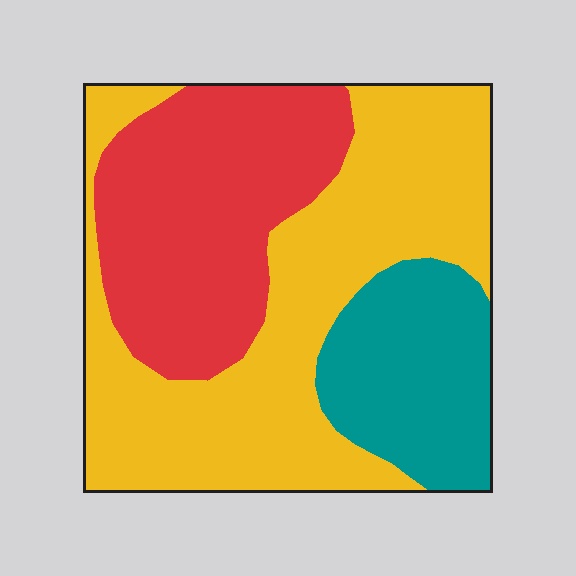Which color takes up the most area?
Yellow, at roughly 50%.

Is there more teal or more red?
Red.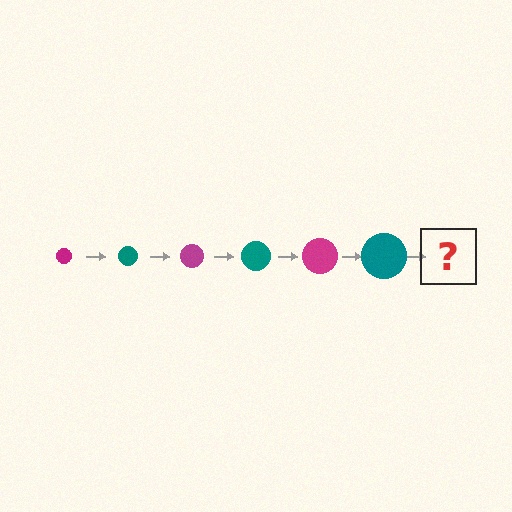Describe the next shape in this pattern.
It should be a magenta circle, larger than the previous one.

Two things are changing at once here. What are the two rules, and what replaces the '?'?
The two rules are that the circle grows larger each step and the color cycles through magenta and teal. The '?' should be a magenta circle, larger than the previous one.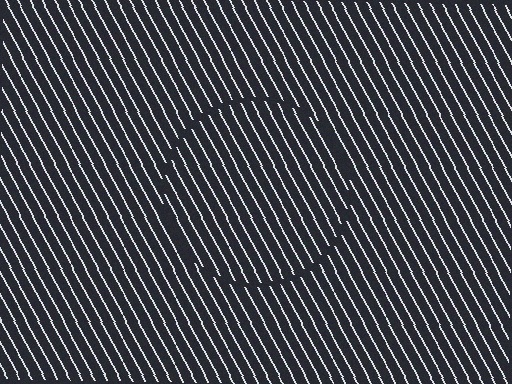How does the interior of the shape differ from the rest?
The interior of the shape contains the same grating, shifted by half a period — the contour is defined by the phase discontinuity where line-ends from the inner and outer gratings abut.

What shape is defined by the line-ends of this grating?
An illusory circle. The interior of the shape contains the same grating, shifted by half a period — the contour is defined by the phase discontinuity where line-ends from the inner and outer gratings abut.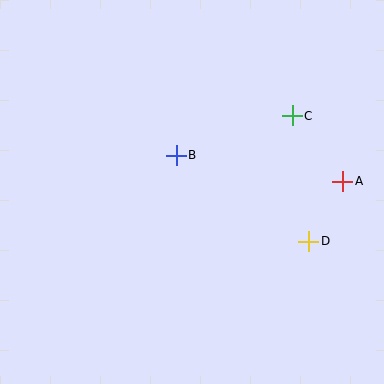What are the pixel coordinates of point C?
Point C is at (292, 116).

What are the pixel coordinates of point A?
Point A is at (343, 181).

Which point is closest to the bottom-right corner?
Point D is closest to the bottom-right corner.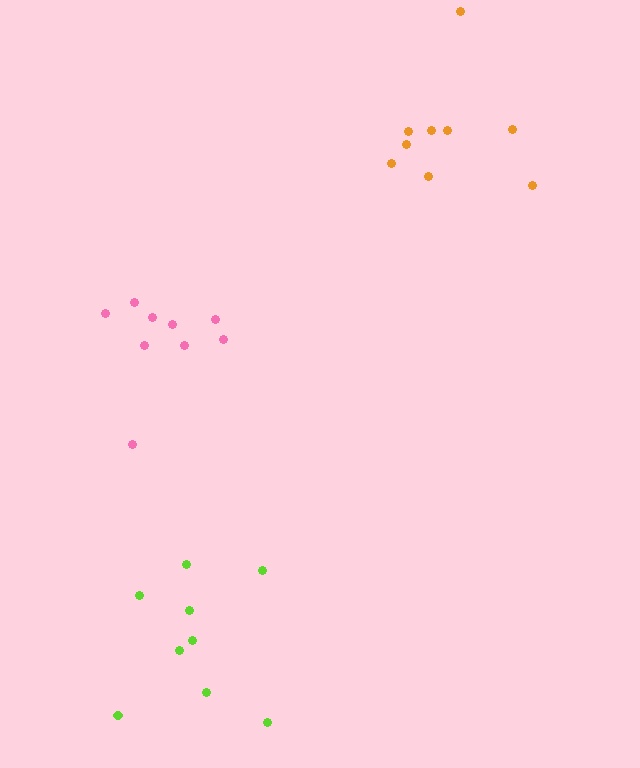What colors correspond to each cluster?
The clusters are colored: pink, orange, lime.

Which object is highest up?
The orange cluster is topmost.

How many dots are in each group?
Group 1: 9 dots, Group 2: 9 dots, Group 3: 9 dots (27 total).